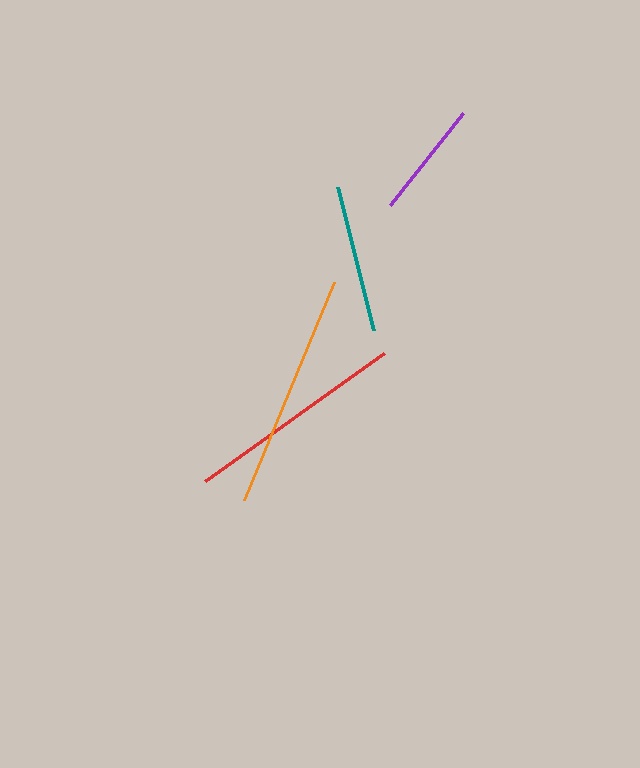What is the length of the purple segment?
The purple segment is approximately 118 pixels long.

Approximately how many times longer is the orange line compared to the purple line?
The orange line is approximately 2.0 times the length of the purple line.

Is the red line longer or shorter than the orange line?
The orange line is longer than the red line.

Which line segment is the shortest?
The purple line is the shortest at approximately 118 pixels.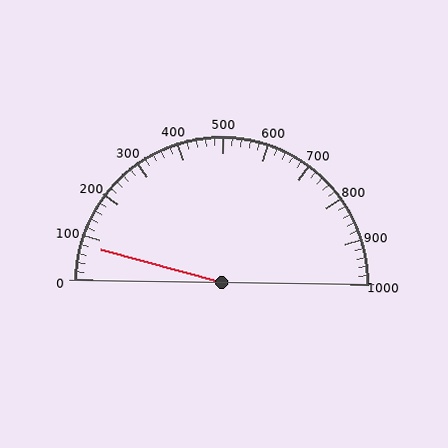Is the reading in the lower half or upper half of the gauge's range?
The reading is in the lower half of the range (0 to 1000).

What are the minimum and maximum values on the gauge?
The gauge ranges from 0 to 1000.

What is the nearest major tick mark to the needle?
The nearest major tick mark is 100.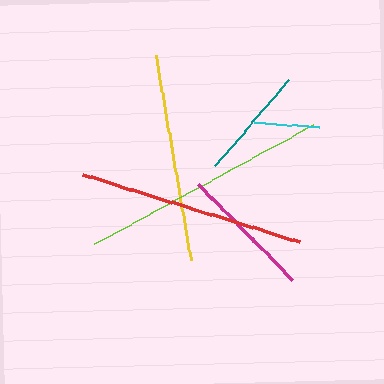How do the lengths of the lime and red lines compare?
The lime and red lines are approximately the same length.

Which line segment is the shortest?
The cyan line is the shortest at approximately 66 pixels.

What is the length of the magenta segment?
The magenta segment is approximately 134 pixels long.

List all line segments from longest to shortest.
From longest to shortest: lime, red, yellow, magenta, teal, cyan.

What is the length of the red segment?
The red segment is approximately 227 pixels long.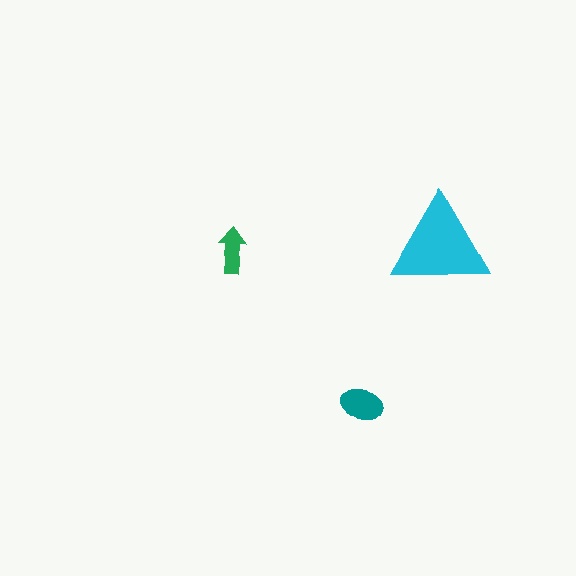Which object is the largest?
The cyan triangle.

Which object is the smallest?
The green arrow.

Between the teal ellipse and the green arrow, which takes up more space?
The teal ellipse.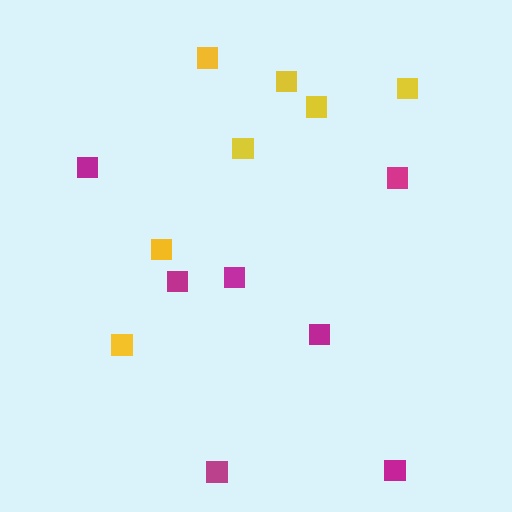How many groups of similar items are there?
There are 2 groups: one group of magenta squares (7) and one group of yellow squares (7).